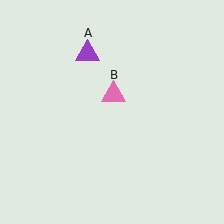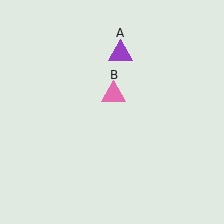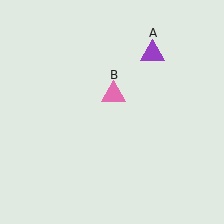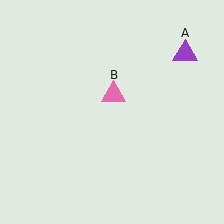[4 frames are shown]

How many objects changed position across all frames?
1 object changed position: purple triangle (object A).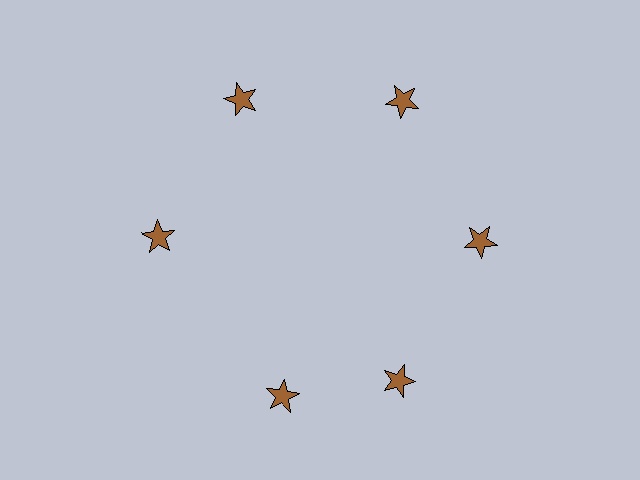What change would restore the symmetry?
The symmetry would be restored by rotating it back into even spacing with its neighbors so that all 6 stars sit at equal angles and equal distance from the center.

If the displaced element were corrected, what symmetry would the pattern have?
It would have 6-fold rotational symmetry — the pattern would map onto itself every 60 degrees.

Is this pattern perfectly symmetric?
No. The 6 brown stars are arranged in a ring, but one element near the 7 o'clock position is rotated out of alignment along the ring, breaking the 6-fold rotational symmetry.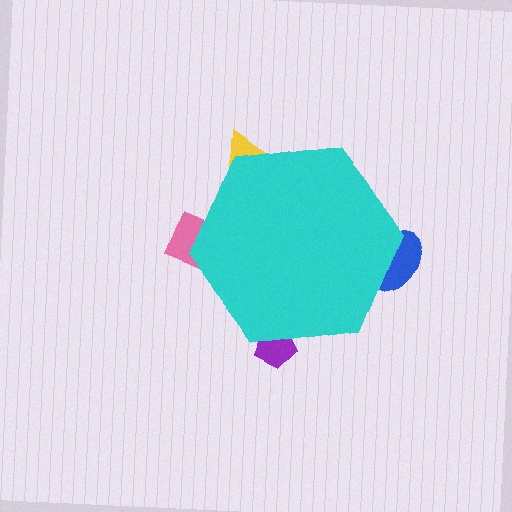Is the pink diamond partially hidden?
Yes, the pink diamond is partially hidden behind the cyan hexagon.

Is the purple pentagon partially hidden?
Yes, the purple pentagon is partially hidden behind the cyan hexagon.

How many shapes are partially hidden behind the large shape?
4 shapes are partially hidden.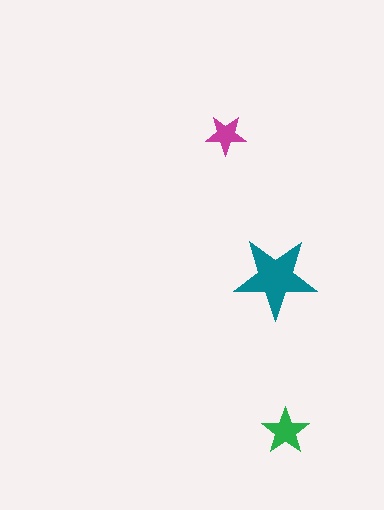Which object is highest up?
The magenta star is topmost.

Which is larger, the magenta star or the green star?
The green one.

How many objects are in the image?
There are 3 objects in the image.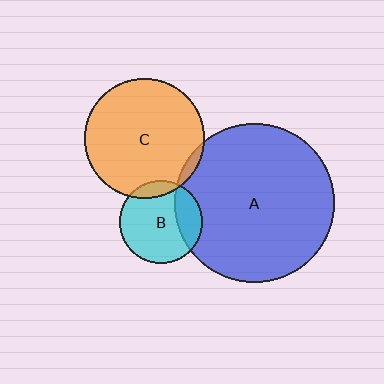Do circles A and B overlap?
Yes.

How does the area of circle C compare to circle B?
Approximately 2.1 times.